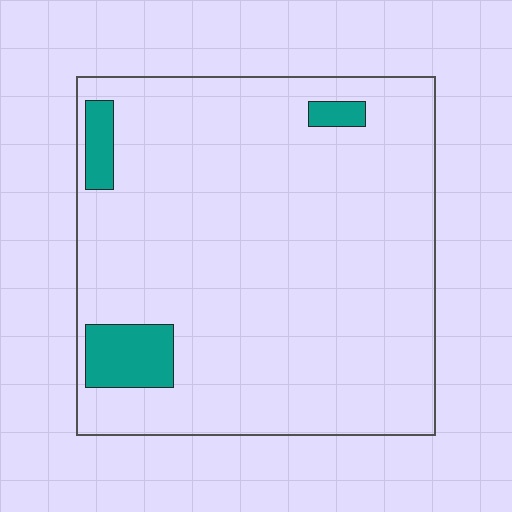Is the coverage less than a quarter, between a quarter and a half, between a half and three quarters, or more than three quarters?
Less than a quarter.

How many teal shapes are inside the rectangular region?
3.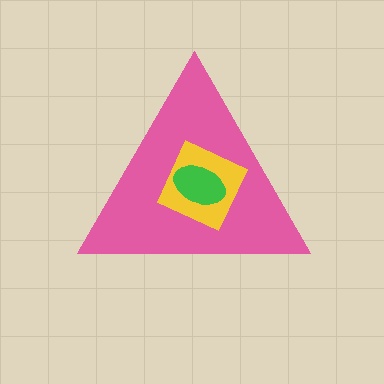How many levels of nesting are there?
3.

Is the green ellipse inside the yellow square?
Yes.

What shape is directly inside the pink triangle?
The yellow square.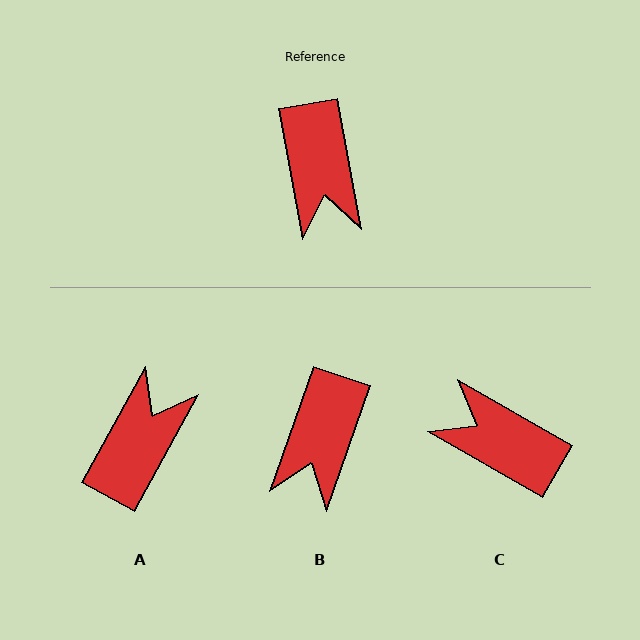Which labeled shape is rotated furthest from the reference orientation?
A, about 141 degrees away.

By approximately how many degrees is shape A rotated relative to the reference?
Approximately 141 degrees counter-clockwise.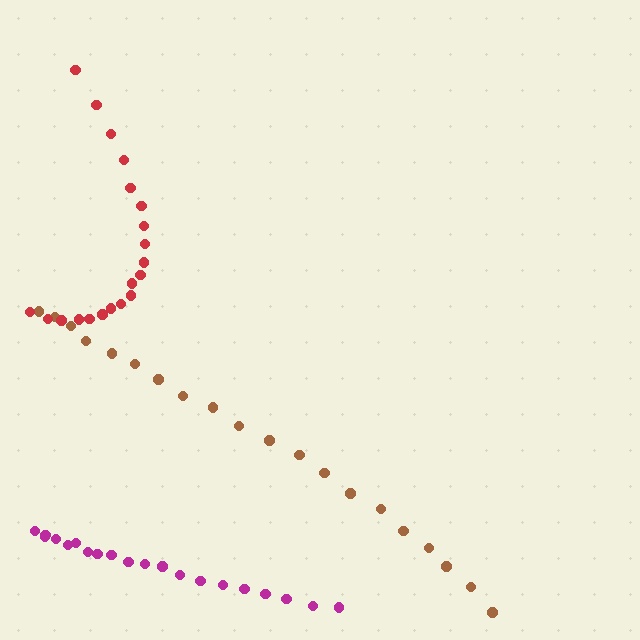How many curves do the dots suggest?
There are 3 distinct paths.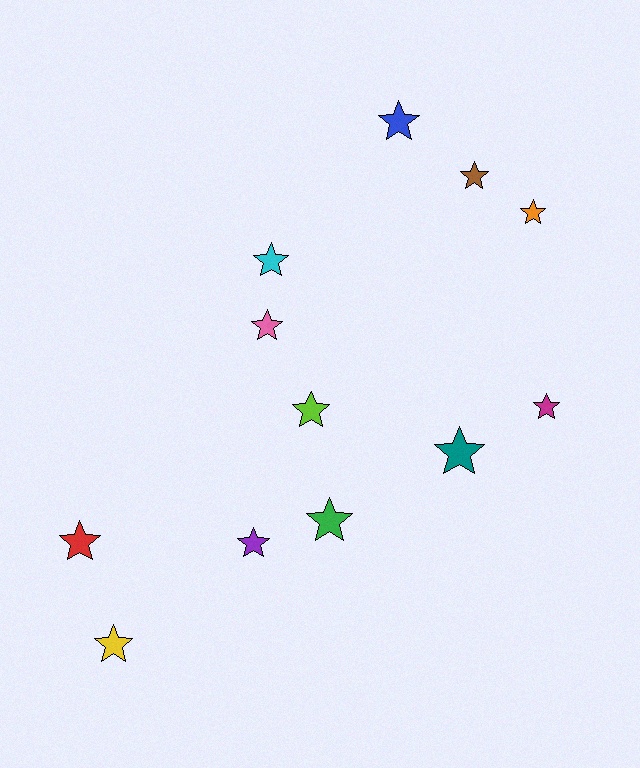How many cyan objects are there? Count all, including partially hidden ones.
There is 1 cyan object.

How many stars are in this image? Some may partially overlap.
There are 12 stars.